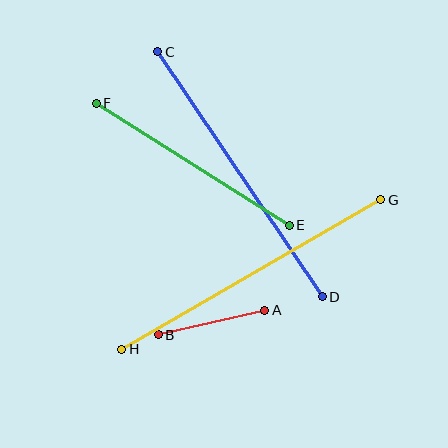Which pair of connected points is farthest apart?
Points G and H are farthest apart.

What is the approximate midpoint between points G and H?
The midpoint is at approximately (251, 275) pixels.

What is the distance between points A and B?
The distance is approximately 109 pixels.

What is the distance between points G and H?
The distance is approximately 299 pixels.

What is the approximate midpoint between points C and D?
The midpoint is at approximately (240, 174) pixels.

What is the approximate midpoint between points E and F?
The midpoint is at approximately (193, 164) pixels.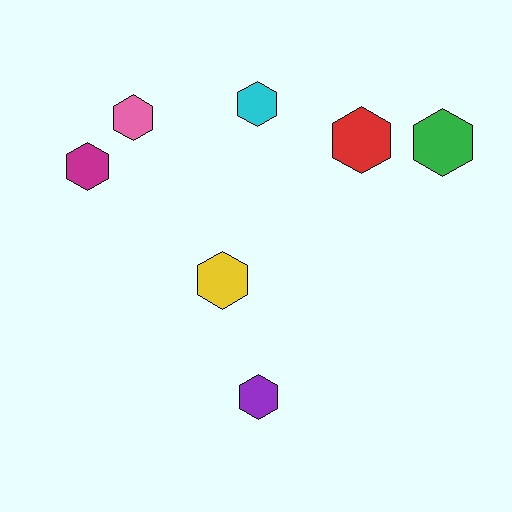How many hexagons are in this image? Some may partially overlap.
There are 7 hexagons.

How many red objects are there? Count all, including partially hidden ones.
There is 1 red object.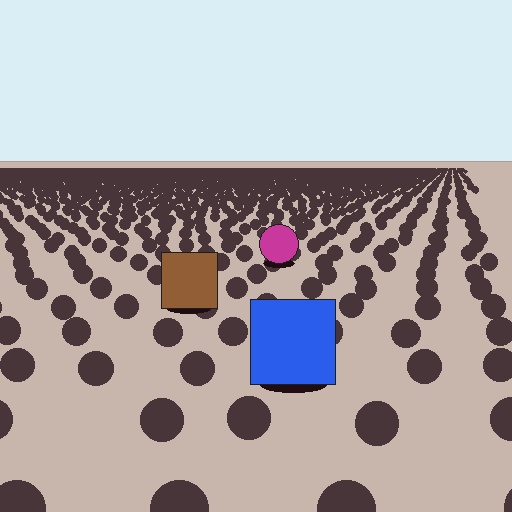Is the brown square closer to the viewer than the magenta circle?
Yes. The brown square is closer — you can tell from the texture gradient: the ground texture is coarser near it.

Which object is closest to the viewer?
The blue square is closest. The texture marks near it are larger and more spread out.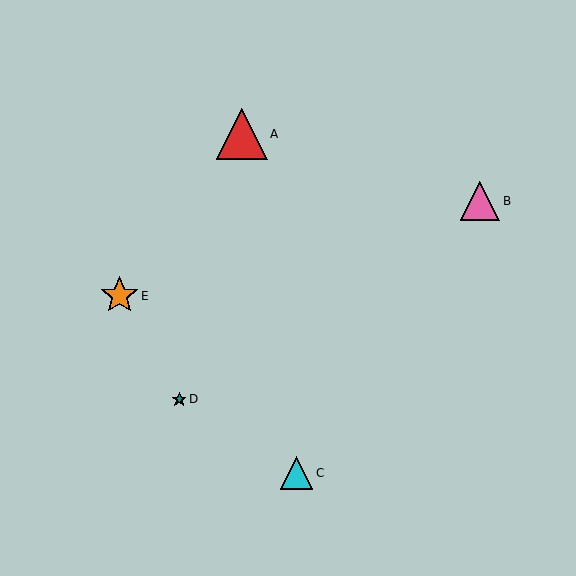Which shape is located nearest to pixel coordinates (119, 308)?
The orange star (labeled E) at (119, 296) is nearest to that location.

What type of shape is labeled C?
Shape C is a cyan triangle.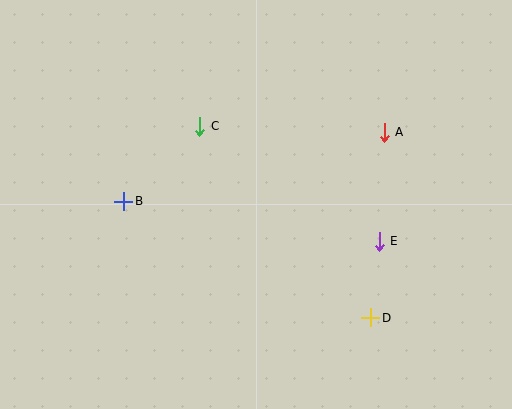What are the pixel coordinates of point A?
Point A is at (384, 132).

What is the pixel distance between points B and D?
The distance between B and D is 273 pixels.